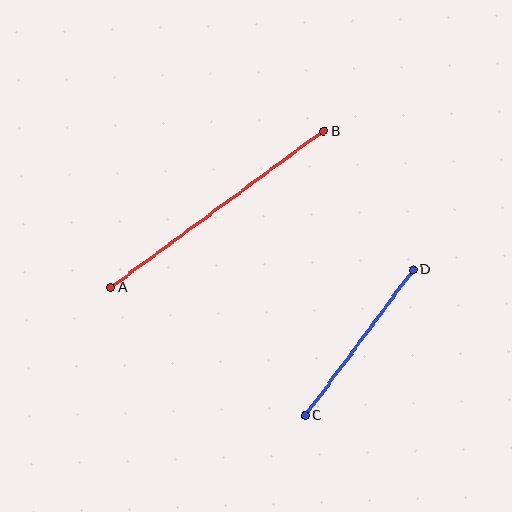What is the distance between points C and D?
The distance is approximately 181 pixels.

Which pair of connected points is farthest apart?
Points A and B are farthest apart.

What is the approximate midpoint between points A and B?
The midpoint is at approximately (217, 209) pixels.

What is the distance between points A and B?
The distance is approximately 264 pixels.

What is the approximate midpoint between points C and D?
The midpoint is at approximately (359, 343) pixels.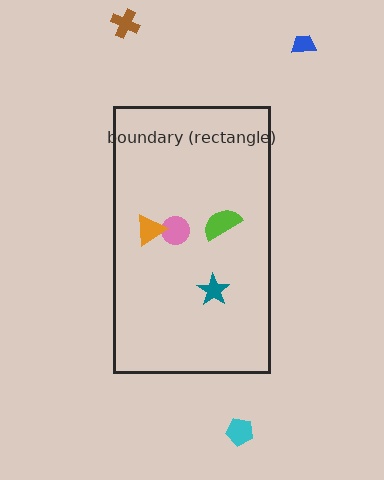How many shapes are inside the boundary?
4 inside, 3 outside.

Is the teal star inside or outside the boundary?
Inside.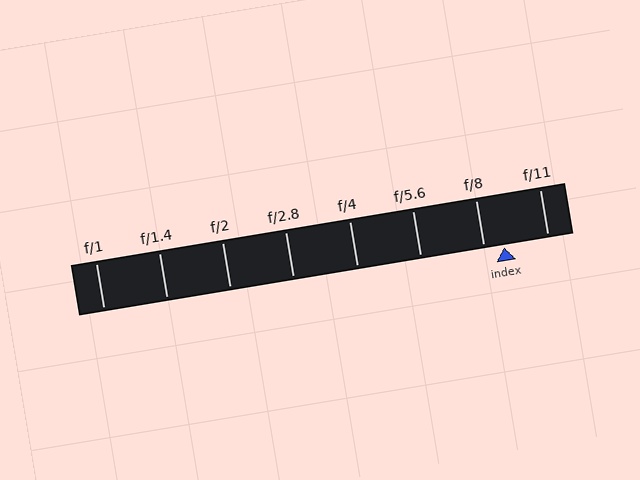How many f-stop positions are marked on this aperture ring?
There are 8 f-stop positions marked.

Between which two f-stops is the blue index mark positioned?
The index mark is between f/8 and f/11.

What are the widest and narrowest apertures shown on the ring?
The widest aperture shown is f/1 and the narrowest is f/11.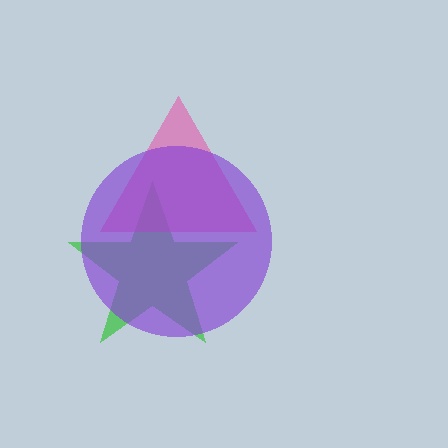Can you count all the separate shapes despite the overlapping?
Yes, there are 3 separate shapes.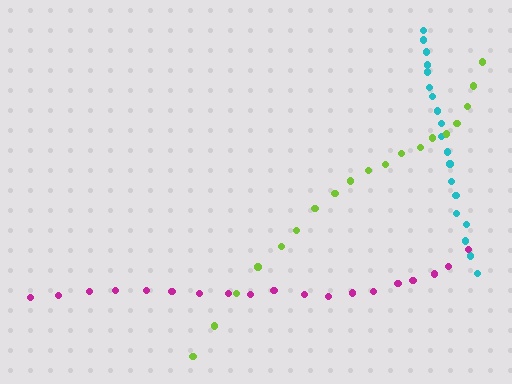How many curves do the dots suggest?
There are 3 distinct paths.